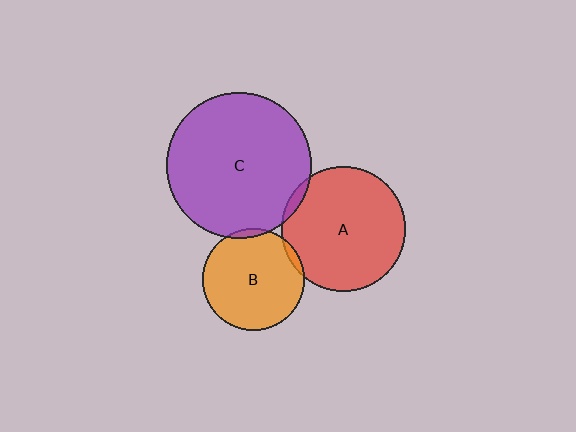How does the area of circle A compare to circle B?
Approximately 1.5 times.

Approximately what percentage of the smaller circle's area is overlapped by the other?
Approximately 5%.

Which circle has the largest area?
Circle C (purple).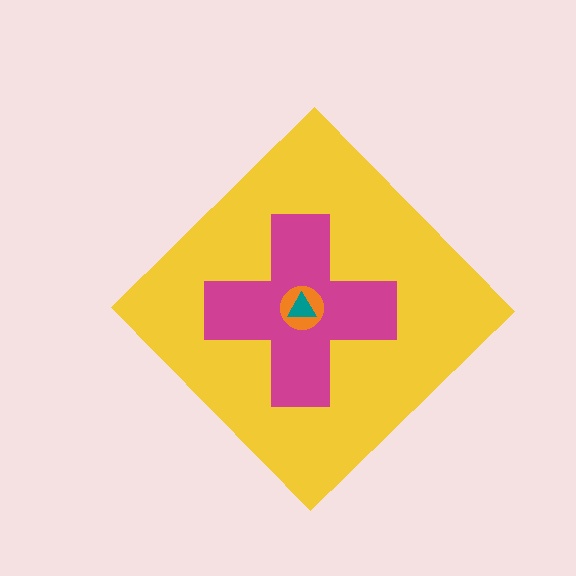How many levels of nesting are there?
4.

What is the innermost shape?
The teal triangle.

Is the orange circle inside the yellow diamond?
Yes.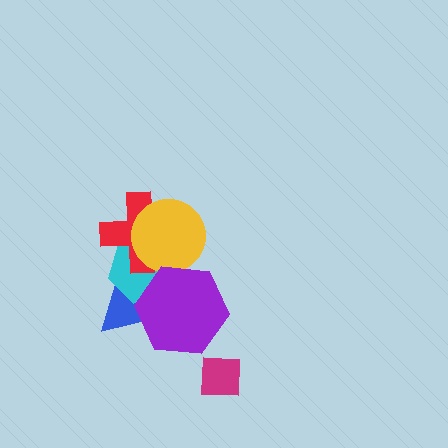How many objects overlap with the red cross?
2 objects overlap with the red cross.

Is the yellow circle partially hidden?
Yes, it is partially covered by another shape.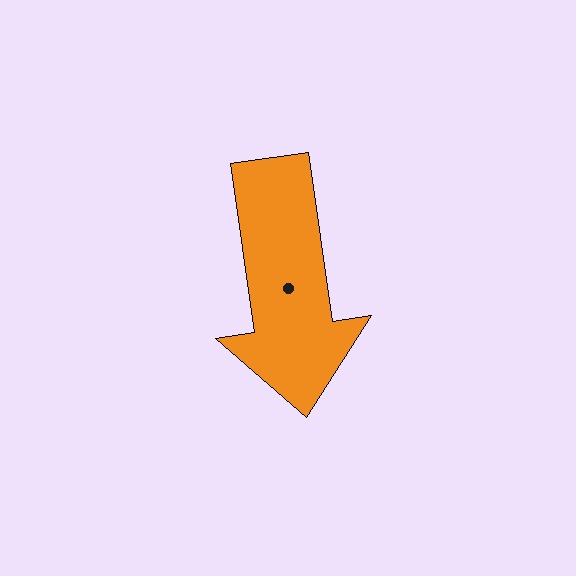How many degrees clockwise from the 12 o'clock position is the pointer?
Approximately 172 degrees.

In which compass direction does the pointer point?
South.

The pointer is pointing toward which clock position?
Roughly 6 o'clock.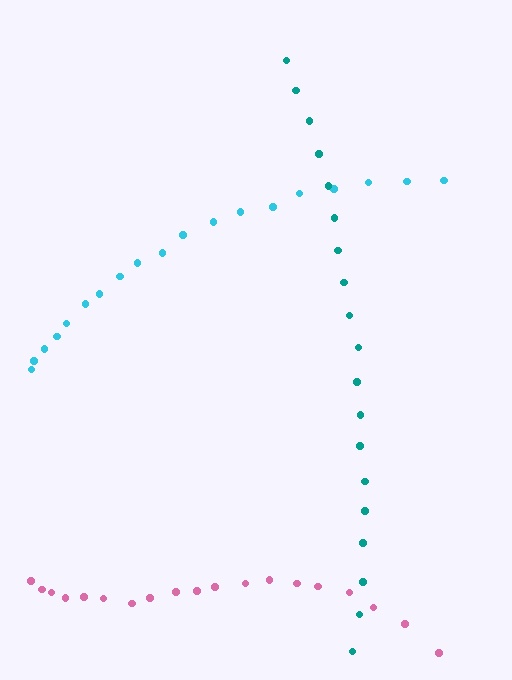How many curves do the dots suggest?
There are 3 distinct paths.